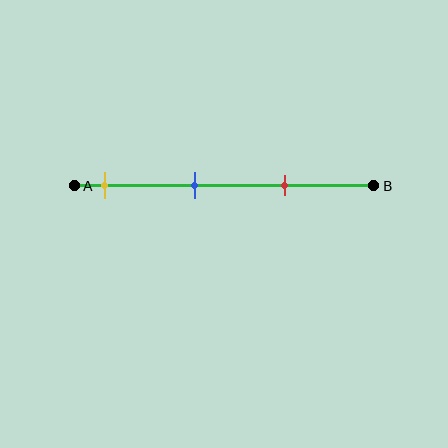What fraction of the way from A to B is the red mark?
The red mark is approximately 70% (0.7) of the way from A to B.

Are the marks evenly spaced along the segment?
Yes, the marks are approximately evenly spaced.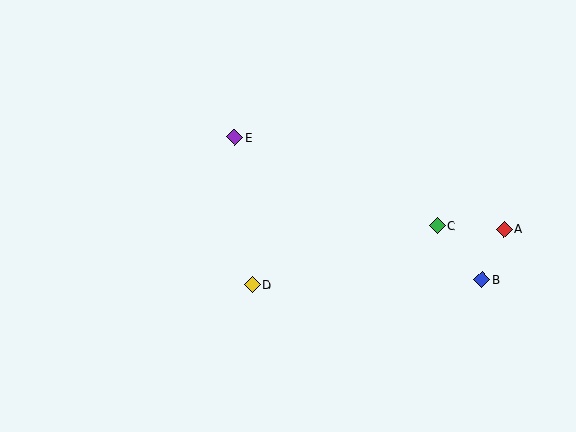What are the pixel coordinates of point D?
Point D is at (253, 285).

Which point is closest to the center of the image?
Point D at (253, 285) is closest to the center.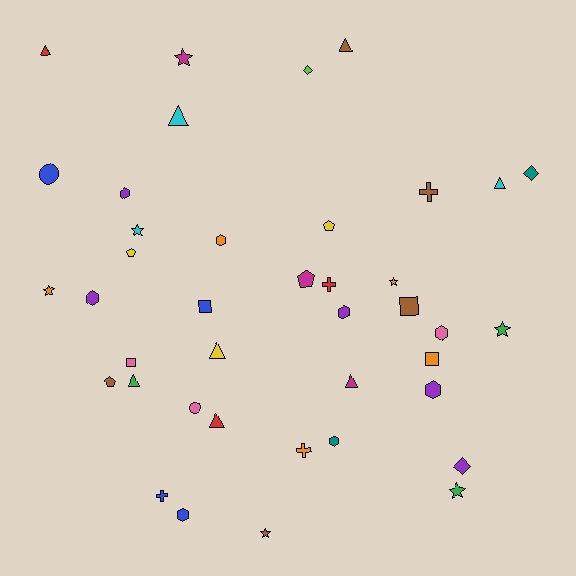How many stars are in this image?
There are 7 stars.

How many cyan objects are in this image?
There are 3 cyan objects.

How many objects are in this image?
There are 40 objects.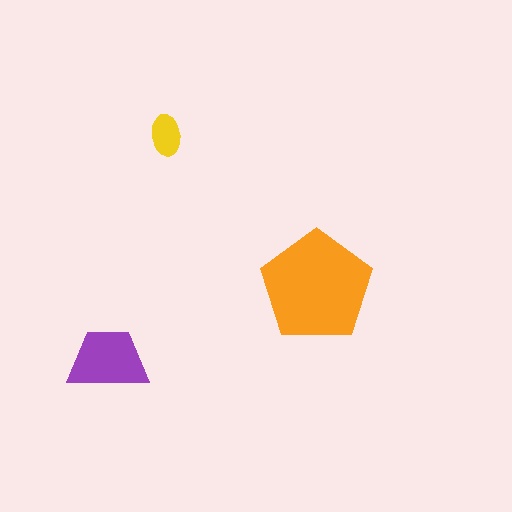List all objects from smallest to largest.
The yellow ellipse, the purple trapezoid, the orange pentagon.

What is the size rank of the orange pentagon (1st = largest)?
1st.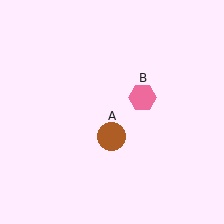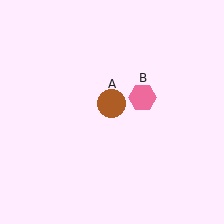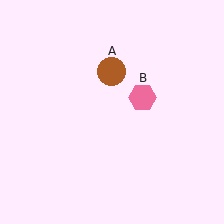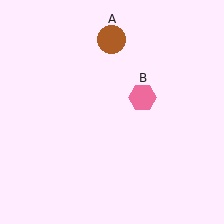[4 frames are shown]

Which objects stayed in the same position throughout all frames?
Pink hexagon (object B) remained stationary.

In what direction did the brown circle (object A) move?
The brown circle (object A) moved up.